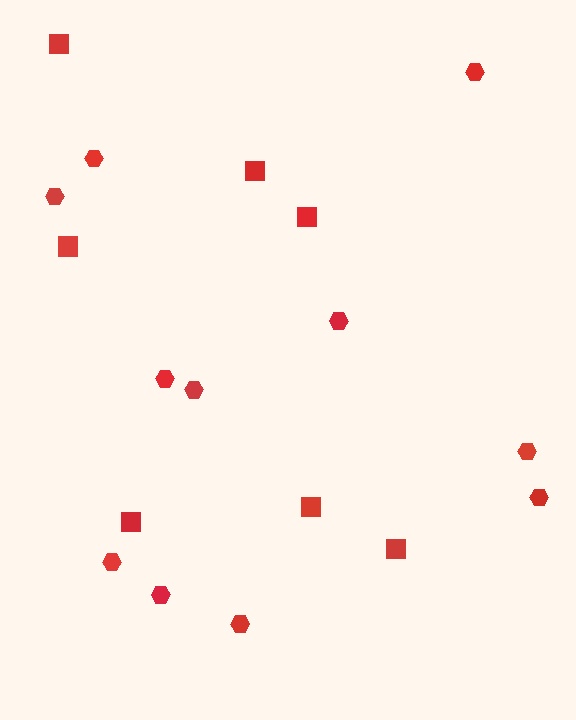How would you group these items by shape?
There are 2 groups: one group of squares (7) and one group of hexagons (11).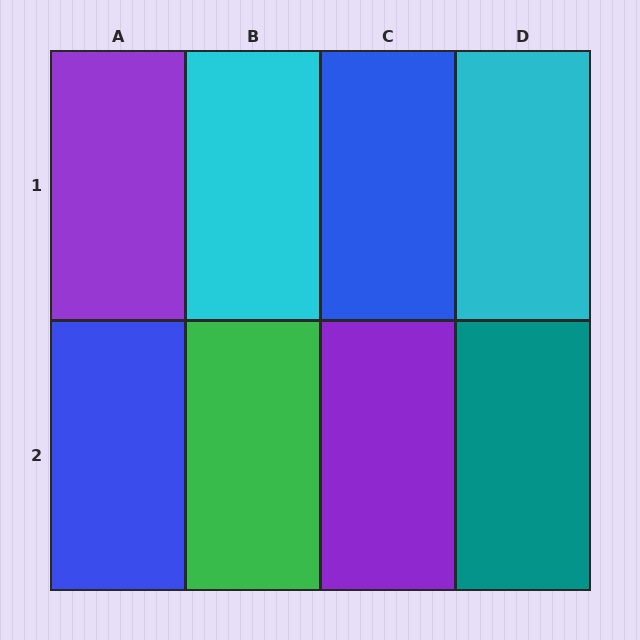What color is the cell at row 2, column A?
Blue.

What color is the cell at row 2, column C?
Purple.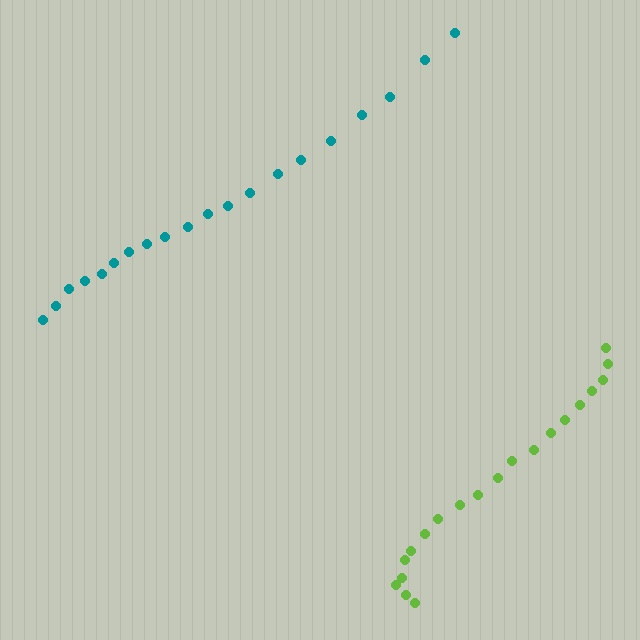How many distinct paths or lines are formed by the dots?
There are 2 distinct paths.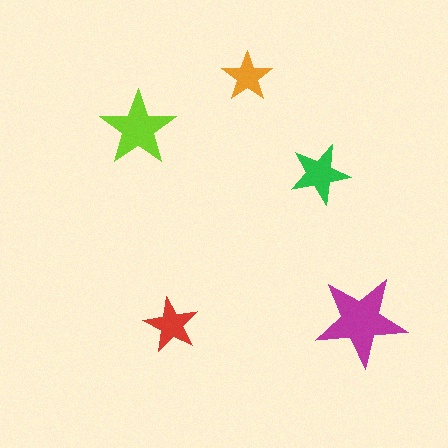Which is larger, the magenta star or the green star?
The magenta one.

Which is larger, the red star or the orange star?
The red one.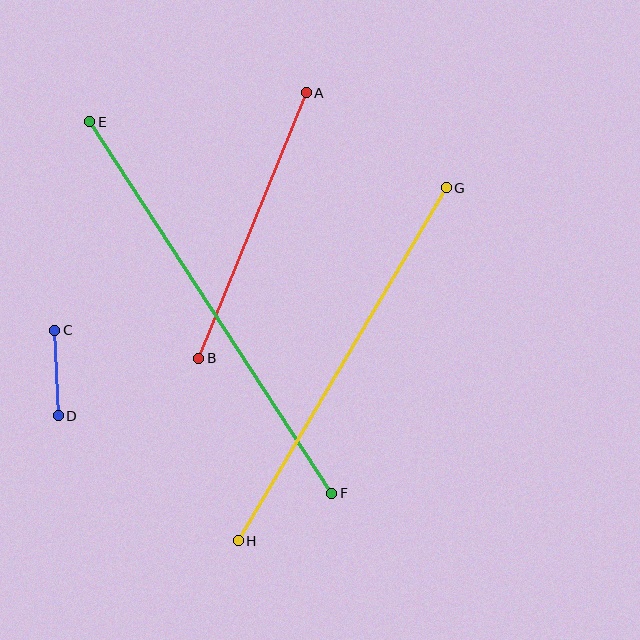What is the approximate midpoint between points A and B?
The midpoint is at approximately (253, 225) pixels.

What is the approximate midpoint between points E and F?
The midpoint is at approximately (211, 308) pixels.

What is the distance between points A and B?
The distance is approximately 287 pixels.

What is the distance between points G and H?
The distance is approximately 410 pixels.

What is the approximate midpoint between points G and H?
The midpoint is at approximately (342, 364) pixels.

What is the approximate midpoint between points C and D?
The midpoint is at approximately (56, 373) pixels.